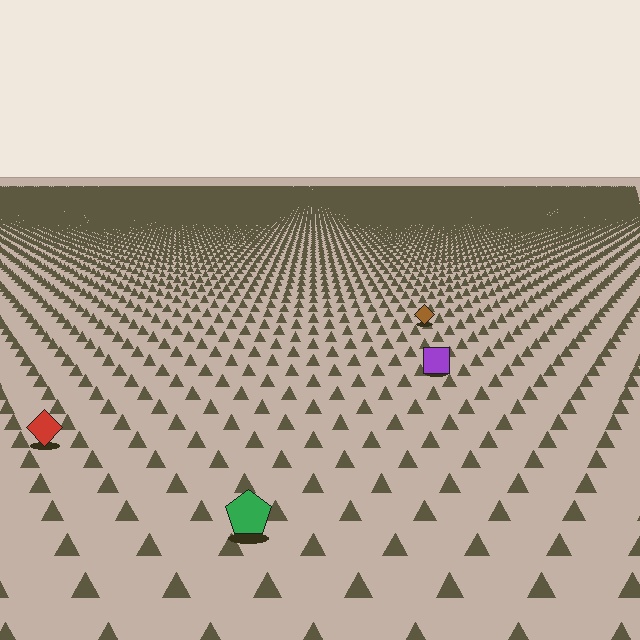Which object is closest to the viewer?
The green pentagon is closest. The texture marks near it are larger and more spread out.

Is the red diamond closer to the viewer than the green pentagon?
No. The green pentagon is closer — you can tell from the texture gradient: the ground texture is coarser near it.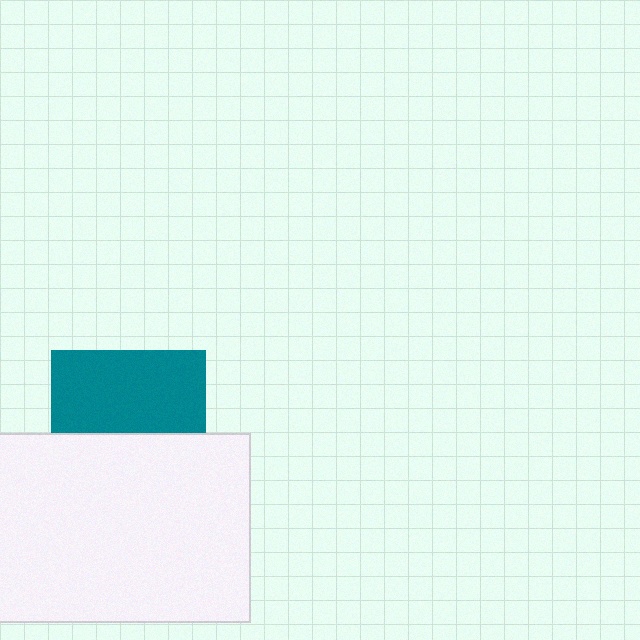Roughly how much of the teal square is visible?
About half of it is visible (roughly 54%).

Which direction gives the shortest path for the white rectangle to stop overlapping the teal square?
Moving down gives the shortest separation.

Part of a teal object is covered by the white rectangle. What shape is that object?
It is a square.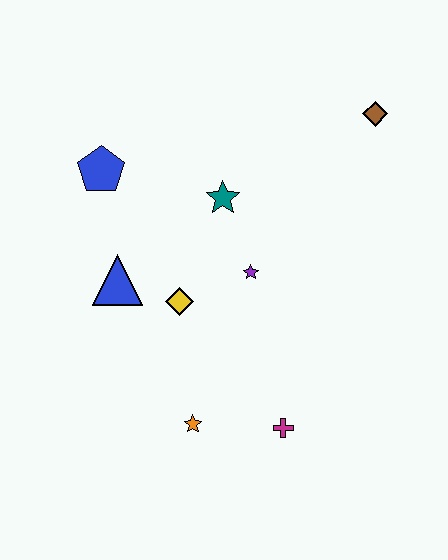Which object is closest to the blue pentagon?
The blue triangle is closest to the blue pentagon.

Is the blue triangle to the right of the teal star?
No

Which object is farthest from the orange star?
The brown diamond is farthest from the orange star.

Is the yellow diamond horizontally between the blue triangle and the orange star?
Yes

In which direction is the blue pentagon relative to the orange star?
The blue pentagon is above the orange star.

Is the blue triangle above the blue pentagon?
No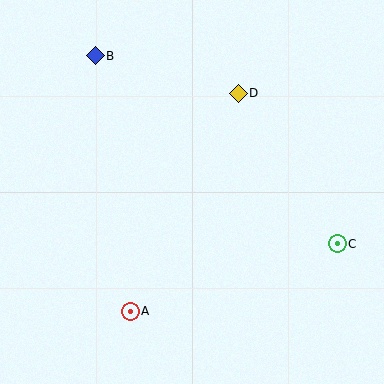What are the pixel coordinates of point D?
Point D is at (238, 93).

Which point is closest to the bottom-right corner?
Point C is closest to the bottom-right corner.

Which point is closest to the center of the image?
Point D at (238, 93) is closest to the center.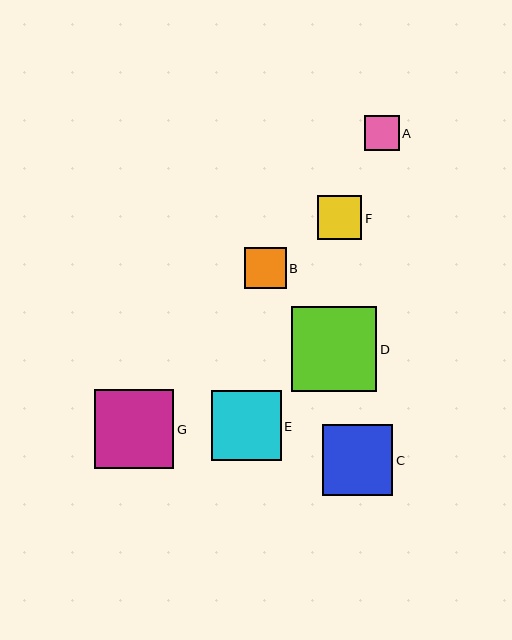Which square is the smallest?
Square A is the smallest with a size of approximately 35 pixels.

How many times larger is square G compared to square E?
Square G is approximately 1.1 times the size of square E.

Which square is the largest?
Square D is the largest with a size of approximately 85 pixels.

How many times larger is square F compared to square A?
Square F is approximately 1.3 times the size of square A.